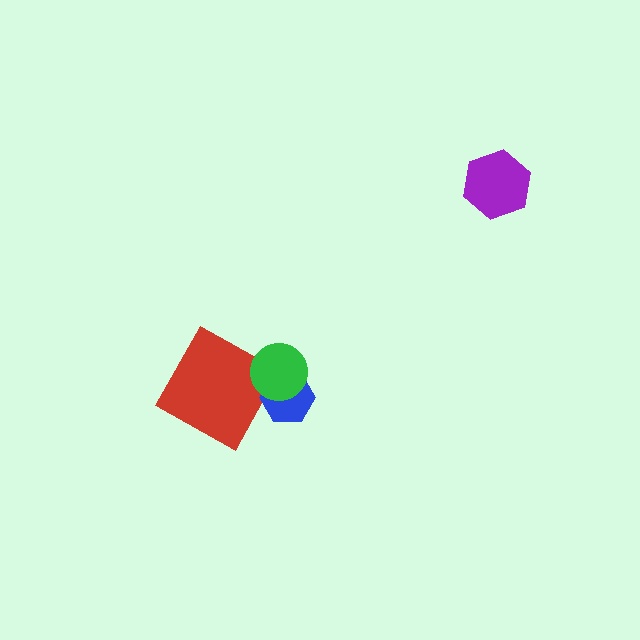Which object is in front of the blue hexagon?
The green circle is in front of the blue hexagon.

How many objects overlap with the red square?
1 object overlaps with the red square.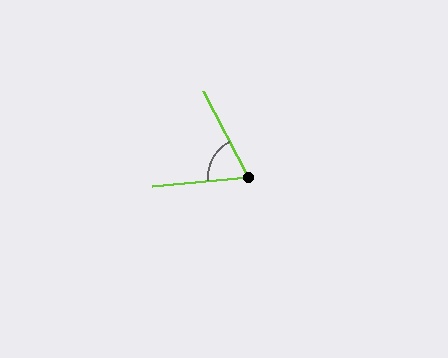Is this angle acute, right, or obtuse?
It is acute.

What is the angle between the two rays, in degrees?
Approximately 68 degrees.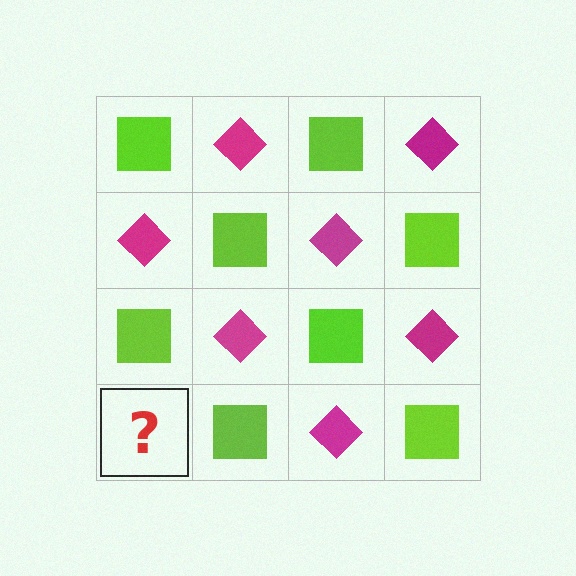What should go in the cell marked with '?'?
The missing cell should contain a magenta diamond.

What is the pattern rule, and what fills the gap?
The rule is that it alternates lime square and magenta diamond in a checkerboard pattern. The gap should be filled with a magenta diamond.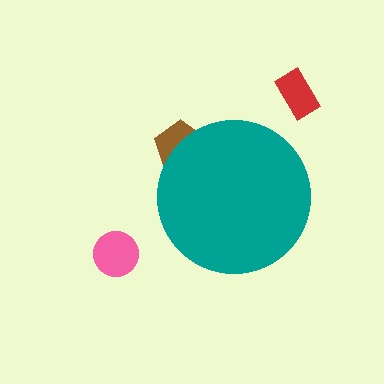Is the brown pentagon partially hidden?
Yes, the brown pentagon is partially hidden behind the teal circle.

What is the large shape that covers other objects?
A teal circle.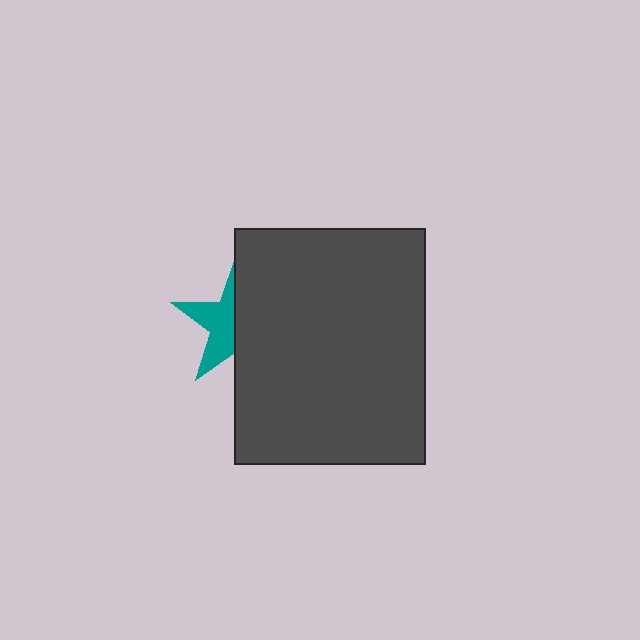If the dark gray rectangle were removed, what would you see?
You would see the complete teal star.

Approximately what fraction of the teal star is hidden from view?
Roughly 55% of the teal star is hidden behind the dark gray rectangle.